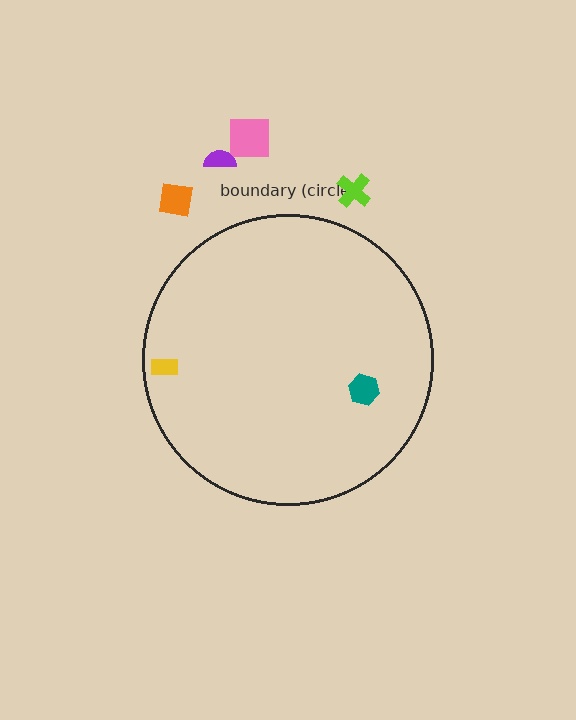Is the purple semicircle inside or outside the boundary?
Outside.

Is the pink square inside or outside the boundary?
Outside.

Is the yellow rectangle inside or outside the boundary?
Inside.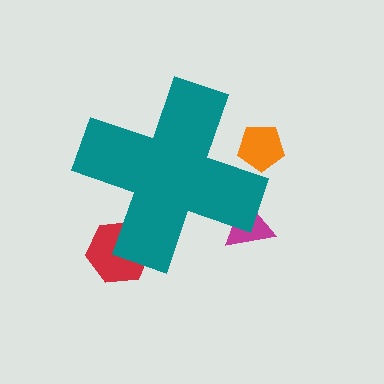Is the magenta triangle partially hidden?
Yes, the magenta triangle is partially hidden behind the teal cross.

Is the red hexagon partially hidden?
Yes, the red hexagon is partially hidden behind the teal cross.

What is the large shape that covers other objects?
A teal cross.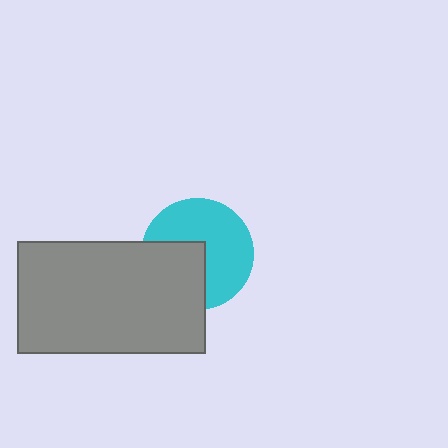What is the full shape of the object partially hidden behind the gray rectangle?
The partially hidden object is a cyan circle.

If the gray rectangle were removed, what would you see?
You would see the complete cyan circle.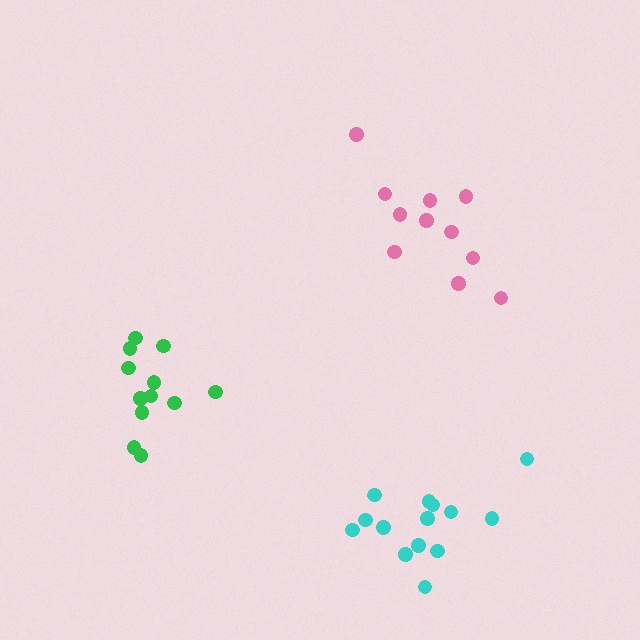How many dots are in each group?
Group 1: 14 dots, Group 2: 11 dots, Group 3: 12 dots (37 total).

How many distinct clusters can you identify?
There are 3 distinct clusters.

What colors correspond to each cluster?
The clusters are colored: cyan, pink, green.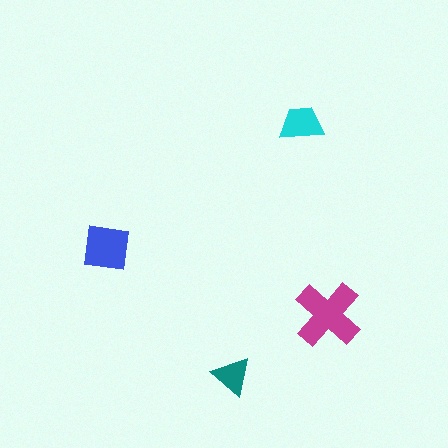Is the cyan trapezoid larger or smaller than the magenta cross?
Smaller.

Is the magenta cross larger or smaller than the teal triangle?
Larger.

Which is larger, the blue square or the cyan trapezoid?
The blue square.